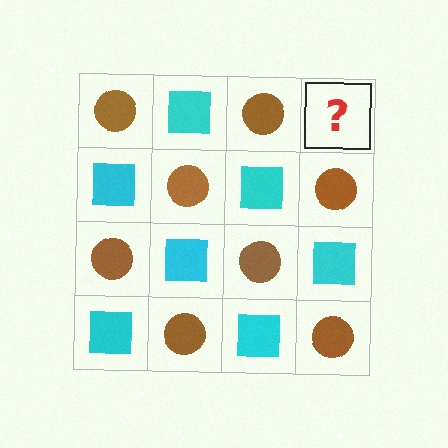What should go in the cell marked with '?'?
The missing cell should contain a cyan square.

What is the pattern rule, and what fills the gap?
The rule is that it alternates brown circle and cyan square in a checkerboard pattern. The gap should be filled with a cyan square.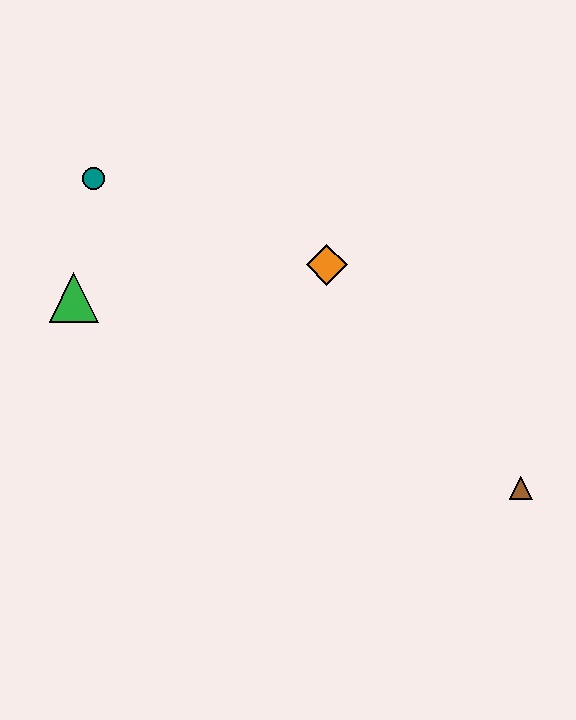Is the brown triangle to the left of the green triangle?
No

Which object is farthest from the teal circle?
The brown triangle is farthest from the teal circle.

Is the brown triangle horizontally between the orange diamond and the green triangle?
No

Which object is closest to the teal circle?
The green triangle is closest to the teal circle.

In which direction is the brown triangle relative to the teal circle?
The brown triangle is to the right of the teal circle.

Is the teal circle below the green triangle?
No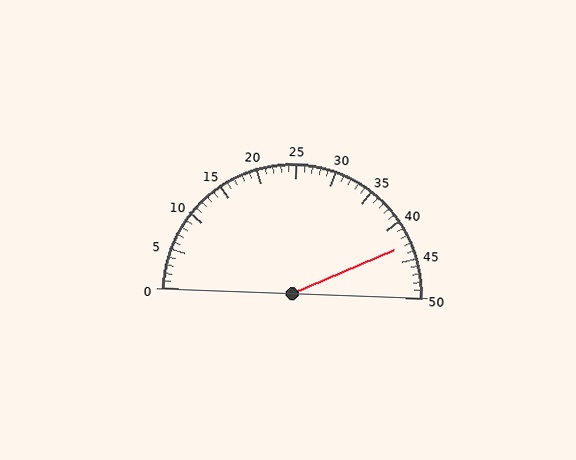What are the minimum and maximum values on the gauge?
The gauge ranges from 0 to 50.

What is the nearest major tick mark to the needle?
The nearest major tick mark is 45.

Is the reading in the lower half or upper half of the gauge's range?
The reading is in the upper half of the range (0 to 50).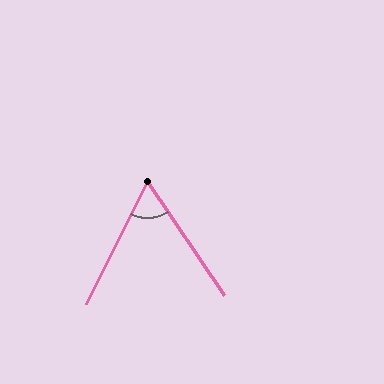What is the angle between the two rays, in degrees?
Approximately 61 degrees.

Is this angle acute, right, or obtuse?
It is acute.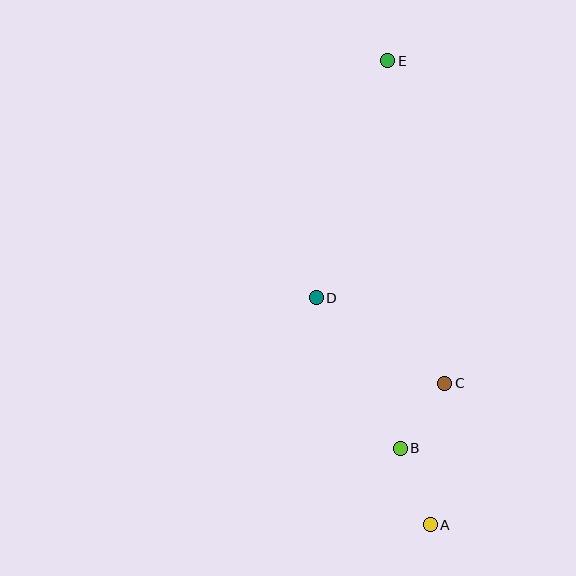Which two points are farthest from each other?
Points A and E are farthest from each other.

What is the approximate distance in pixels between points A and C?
The distance between A and C is approximately 142 pixels.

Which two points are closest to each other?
Points B and C are closest to each other.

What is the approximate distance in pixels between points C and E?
The distance between C and E is approximately 327 pixels.